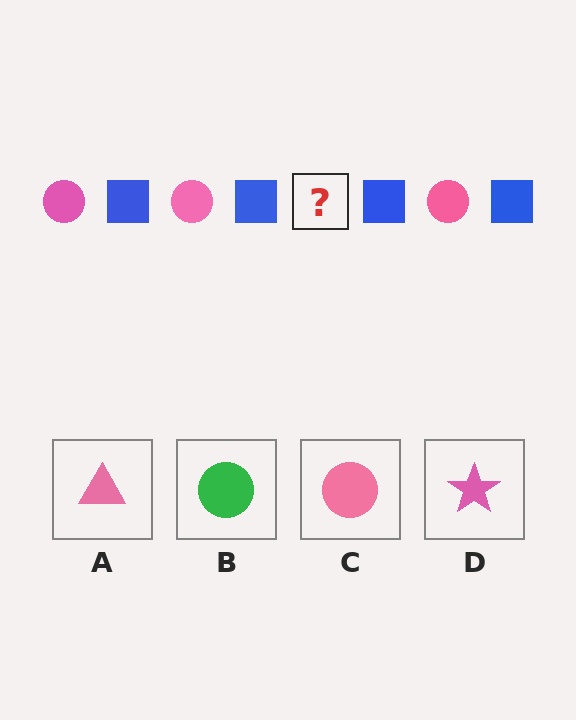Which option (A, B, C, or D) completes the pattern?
C.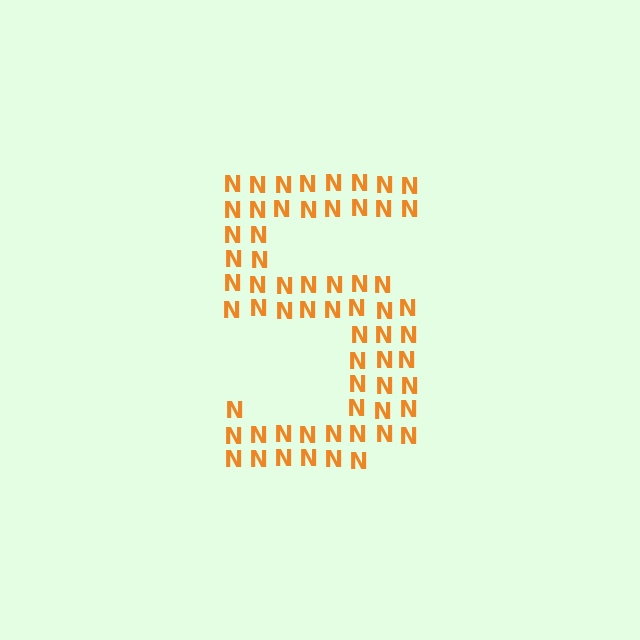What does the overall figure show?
The overall figure shows the digit 5.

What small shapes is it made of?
It is made of small letter N's.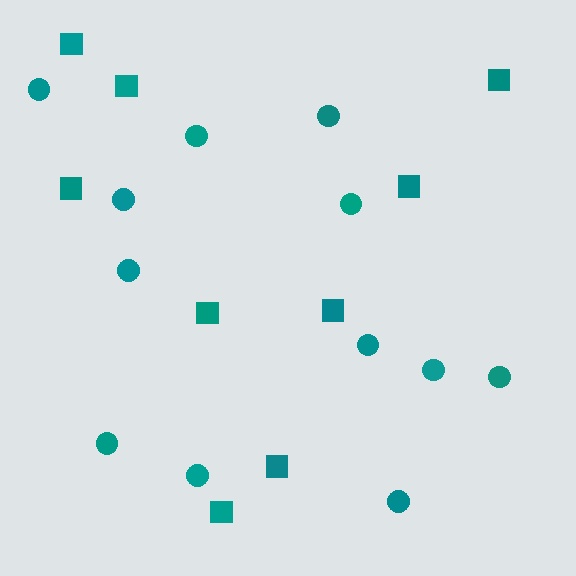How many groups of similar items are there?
There are 2 groups: one group of circles (12) and one group of squares (9).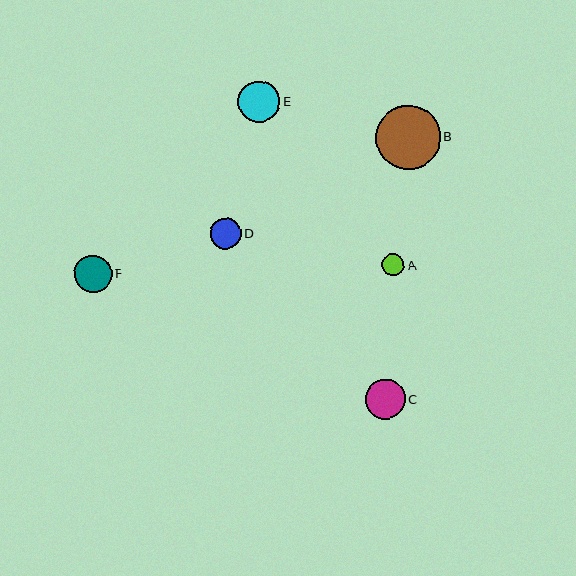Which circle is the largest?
Circle B is the largest with a size of approximately 64 pixels.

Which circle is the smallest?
Circle A is the smallest with a size of approximately 22 pixels.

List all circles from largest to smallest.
From largest to smallest: B, E, C, F, D, A.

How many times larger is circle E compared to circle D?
Circle E is approximately 1.4 times the size of circle D.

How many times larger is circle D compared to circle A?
Circle D is approximately 1.4 times the size of circle A.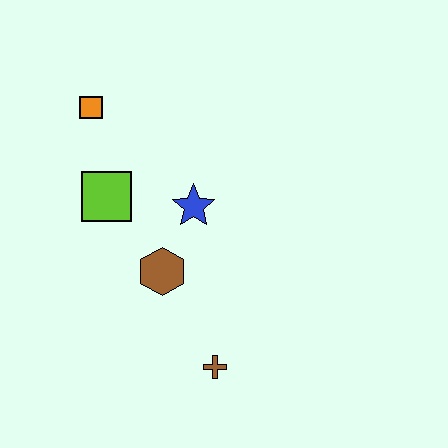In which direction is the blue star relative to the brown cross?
The blue star is above the brown cross.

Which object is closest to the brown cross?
The brown hexagon is closest to the brown cross.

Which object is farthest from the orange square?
The brown cross is farthest from the orange square.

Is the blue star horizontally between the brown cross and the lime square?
Yes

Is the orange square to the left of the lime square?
Yes